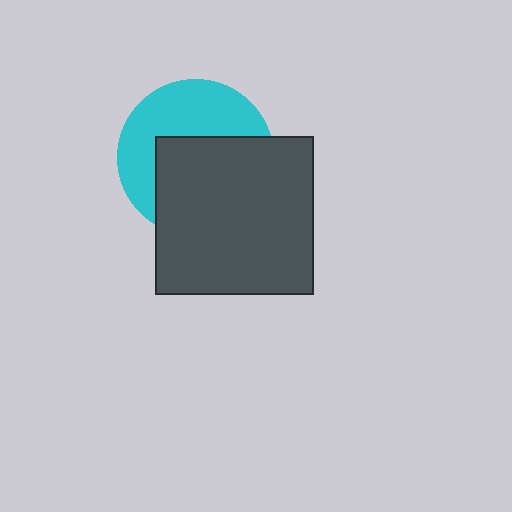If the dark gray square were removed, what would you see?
You would see the complete cyan circle.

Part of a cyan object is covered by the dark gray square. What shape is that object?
It is a circle.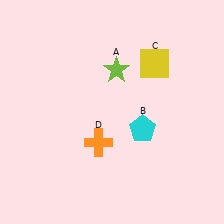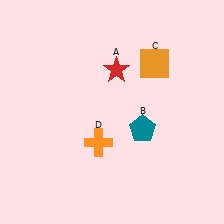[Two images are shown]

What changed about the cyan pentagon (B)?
In Image 1, B is cyan. In Image 2, it changed to teal.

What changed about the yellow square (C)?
In Image 1, C is yellow. In Image 2, it changed to orange.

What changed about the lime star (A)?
In Image 1, A is lime. In Image 2, it changed to red.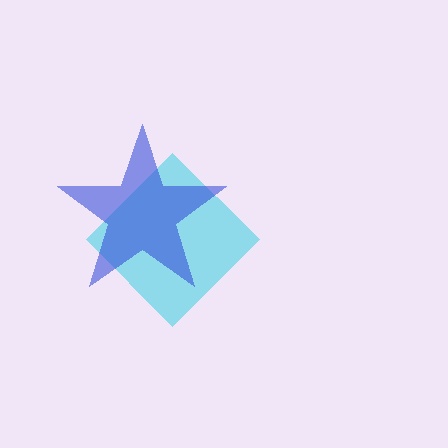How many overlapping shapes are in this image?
There are 2 overlapping shapes in the image.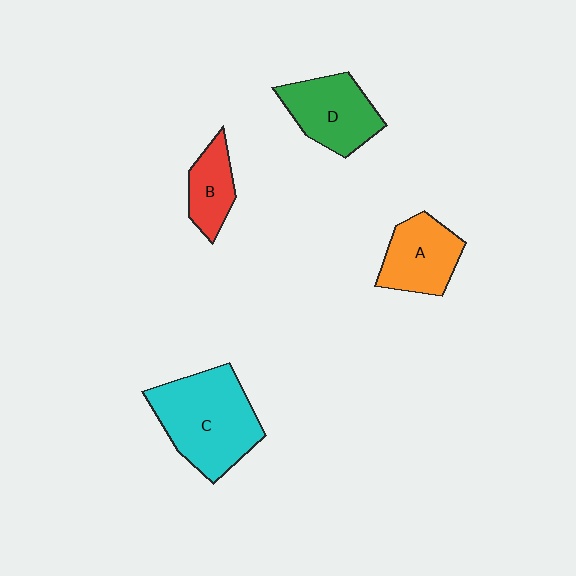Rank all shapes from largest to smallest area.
From largest to smallest: C (cyan), D (green), A (orange), B (red).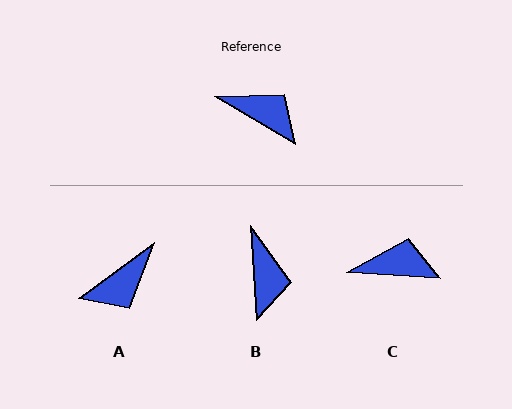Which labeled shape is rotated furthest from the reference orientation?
A, about 112 degrees away.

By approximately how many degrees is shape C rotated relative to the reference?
Approximately 27 degrees counter-clockwise.